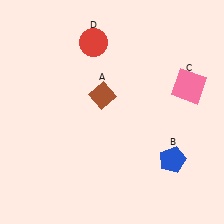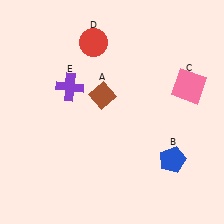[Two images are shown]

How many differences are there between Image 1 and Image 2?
There is 1 difference between the two images.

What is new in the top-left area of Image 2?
A purple cross (E) was added in the top-left area of Image 2.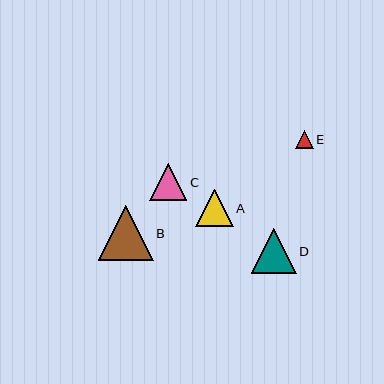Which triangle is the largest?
Triangle B is the largest with a size of approximately 55 pixels.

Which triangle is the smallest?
Triangle E is the smallest with a size of approximately 18 pixels.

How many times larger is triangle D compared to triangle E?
Triangle D is approximately 2.5 times the size of triangle E.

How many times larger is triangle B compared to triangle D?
Triangle B is approximately 1.2 times the size of triangle D.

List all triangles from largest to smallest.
From largest to smallest: B, D, A, C, E.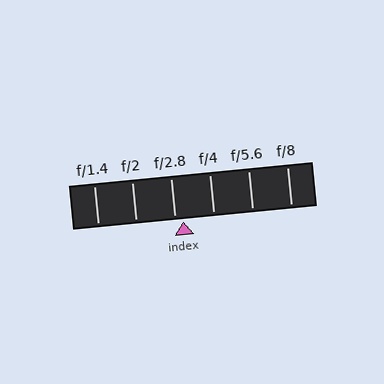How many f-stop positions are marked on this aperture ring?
There are 6 f-stop positions marked.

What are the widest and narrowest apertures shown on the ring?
The widest aperture shown is f/1.4 and the narrowest is f/8.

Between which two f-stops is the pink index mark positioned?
The index mark is between f/2.8 and f/4.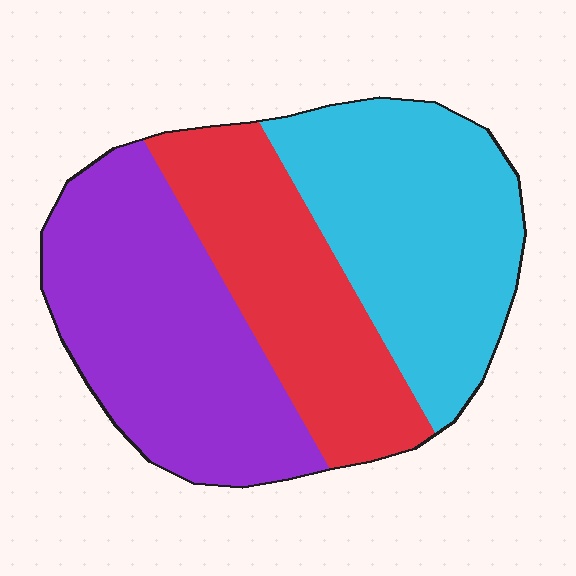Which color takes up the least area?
Red, at roughly 30%.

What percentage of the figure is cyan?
Cyan covers around 35% of the figure.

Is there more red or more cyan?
Cyan.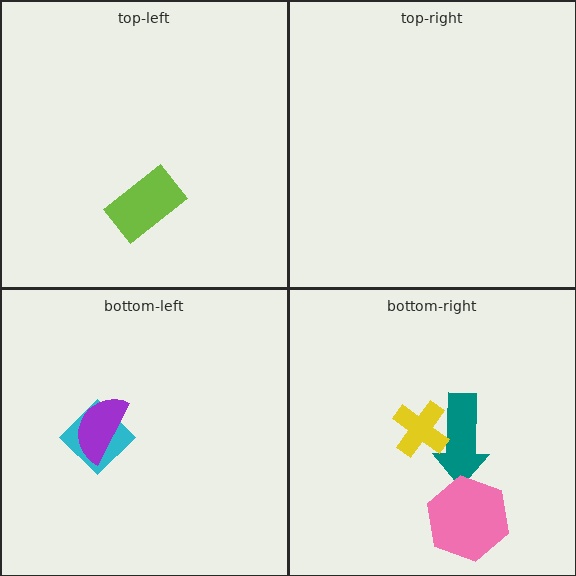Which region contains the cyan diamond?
The bottom-left region.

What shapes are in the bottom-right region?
The teal arrow, the yellow cross, the pink hexagon.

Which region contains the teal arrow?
The bottom-right region.